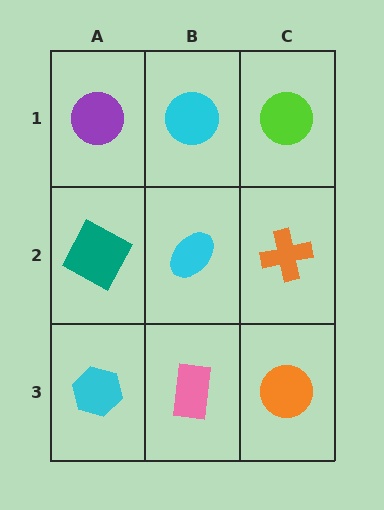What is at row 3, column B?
A pink rectangle.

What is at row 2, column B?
A cyan ellipse.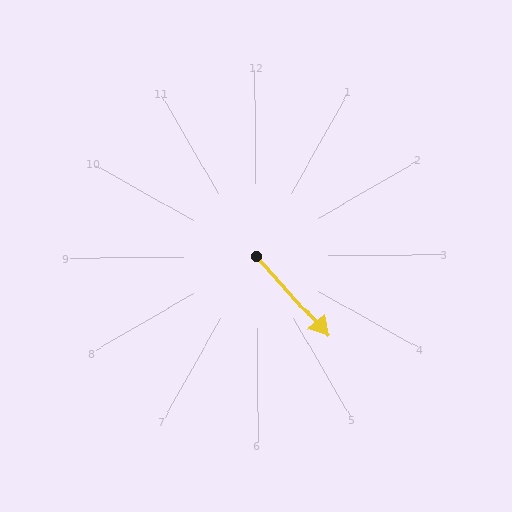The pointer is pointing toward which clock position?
Roughly 5 o'clock.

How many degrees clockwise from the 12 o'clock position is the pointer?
Approximately 138 degrees.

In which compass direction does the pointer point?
Southeast.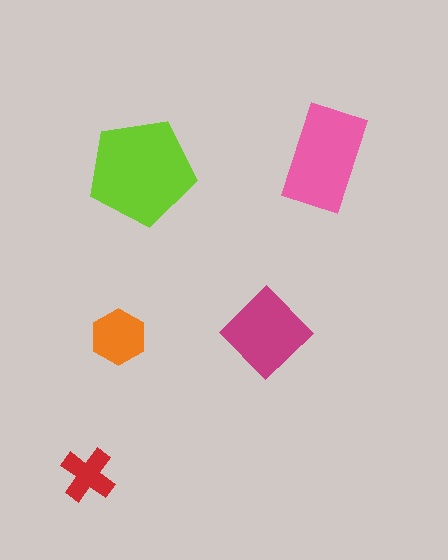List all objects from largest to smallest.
The lime pentagon, the pink rectangle, the magenta diamond, the orange hexagon, the red cross.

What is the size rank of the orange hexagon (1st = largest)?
4th.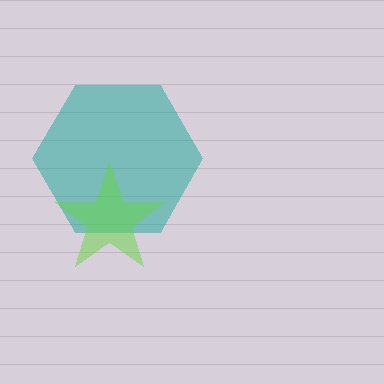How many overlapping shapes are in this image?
There are 2 overlapping shapes in the image.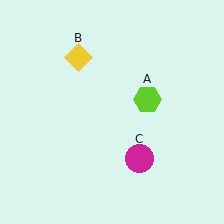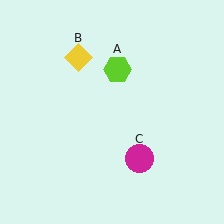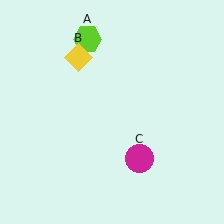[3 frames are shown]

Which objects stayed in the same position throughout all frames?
Yellow diamond (object B) and magenta circle (object C) remained stationary.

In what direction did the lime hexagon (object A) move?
The lime hexagon (object A) moved up and to the left.